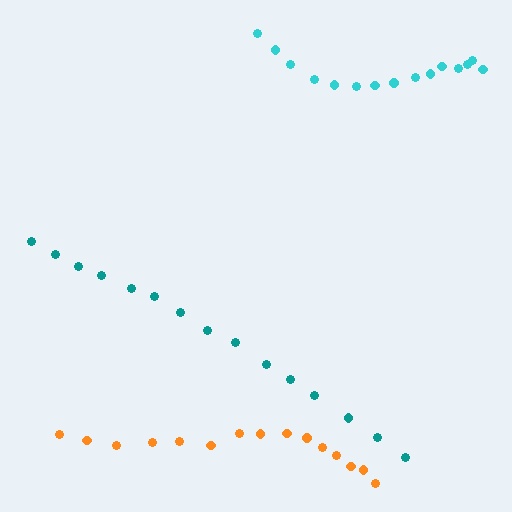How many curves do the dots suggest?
There are 3 distinct paths.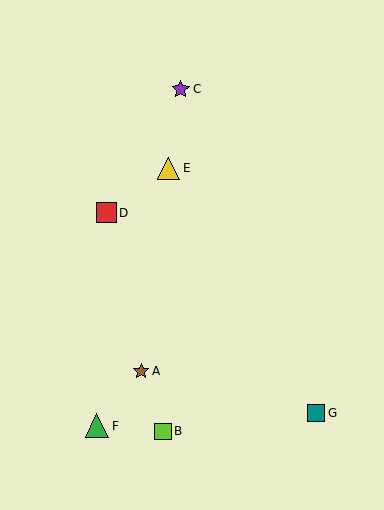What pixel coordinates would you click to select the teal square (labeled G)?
Click at (316, 413) to select the teal square G.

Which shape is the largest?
The green triangle (labeled F) is the largest.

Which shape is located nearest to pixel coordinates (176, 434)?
The lime square (labeled B) at (163, 431) is nearest to that location.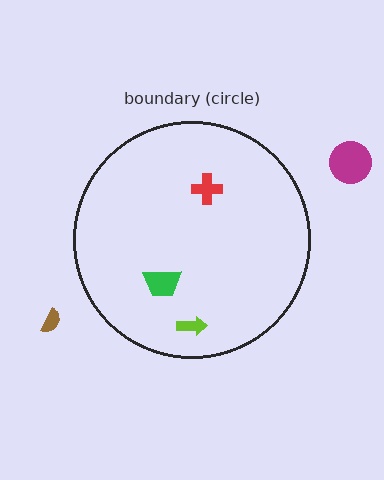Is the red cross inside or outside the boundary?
Inside.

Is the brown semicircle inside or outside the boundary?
Outside.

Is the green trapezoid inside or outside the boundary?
Inside.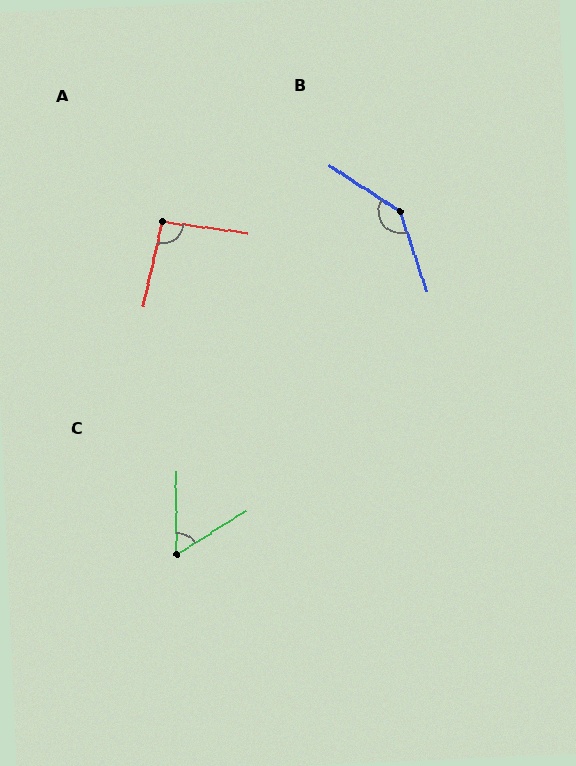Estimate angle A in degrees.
Approximately 95 degrees.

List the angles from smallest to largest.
C (58°), A (95°), B (142°).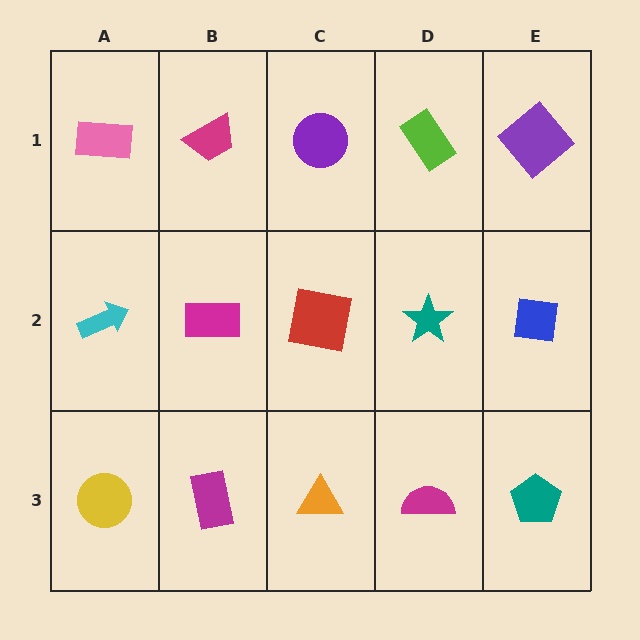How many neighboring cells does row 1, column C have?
3.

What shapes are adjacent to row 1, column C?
A red square (row 2, column C), a magenta trapezoid (row 1, column B), a lime rectangle (row 1, column D).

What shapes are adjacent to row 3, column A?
A cyan arrow (row 2, column A), a magenta rectangle (row 3, column B).